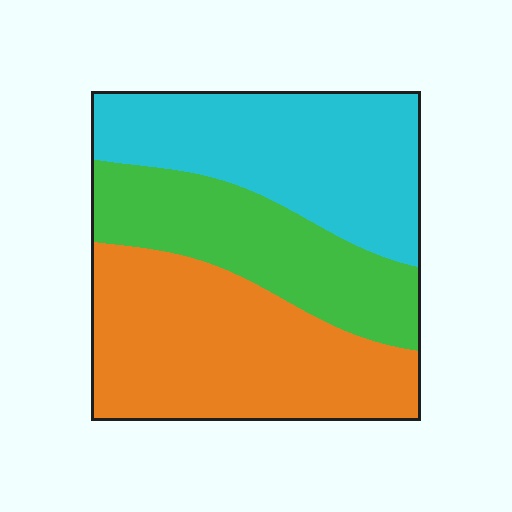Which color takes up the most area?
Orange, at roughly 40%.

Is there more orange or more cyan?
Orange.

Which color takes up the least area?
Green, at roughly 25%.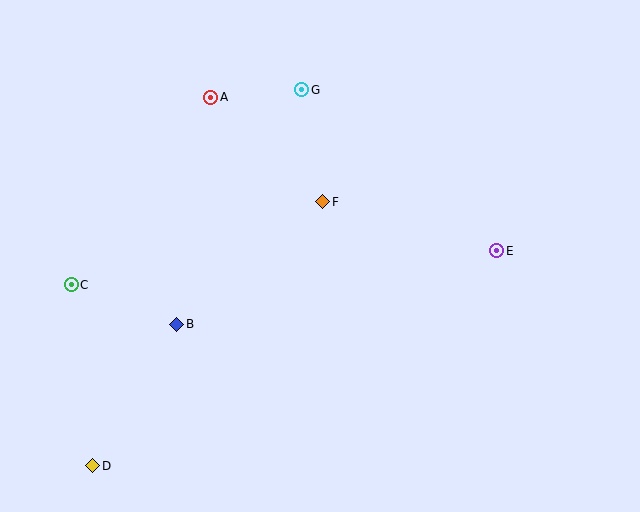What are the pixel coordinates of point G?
Point G is at (302, 90).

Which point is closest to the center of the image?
Point F at (323, 202) is closest to the center.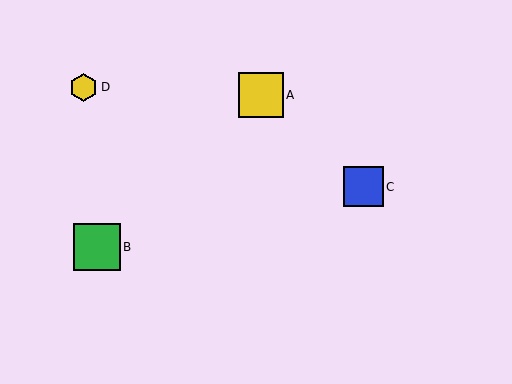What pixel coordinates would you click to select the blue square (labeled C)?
Click at (364, 187) to select the blue square C.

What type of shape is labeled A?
Shape A is a yellow square.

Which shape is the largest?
The green square (labeled B) is the largest.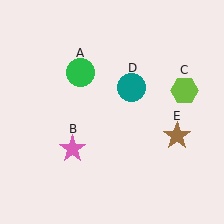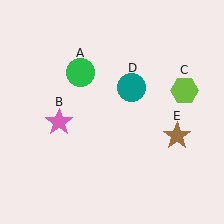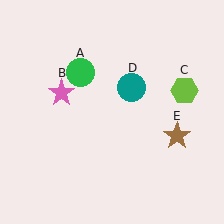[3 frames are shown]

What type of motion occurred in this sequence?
The pink star (object B) rotated clockwise around the center of the scene.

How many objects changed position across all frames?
1 object changed position: pink star (object B).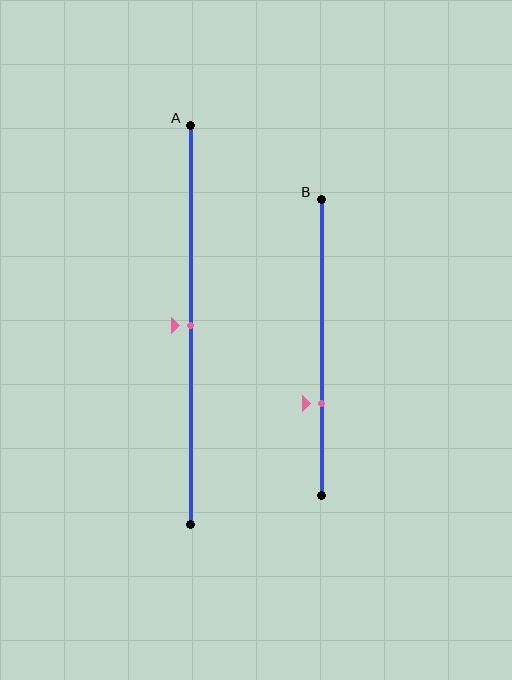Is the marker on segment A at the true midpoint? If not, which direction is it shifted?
Yes, the marker on segment A is at the true midpoint.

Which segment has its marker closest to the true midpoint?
Segment A has its marker closest to the true midpoint.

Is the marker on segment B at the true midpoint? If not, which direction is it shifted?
No, the marker on segment B is shifted downward by about 19% of the segment length.